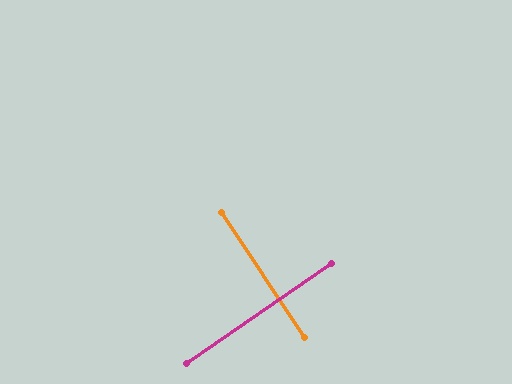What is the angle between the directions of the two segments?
Approximately 89 degrees.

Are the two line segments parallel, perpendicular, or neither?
Perpendicular — they meet at approximately 89°.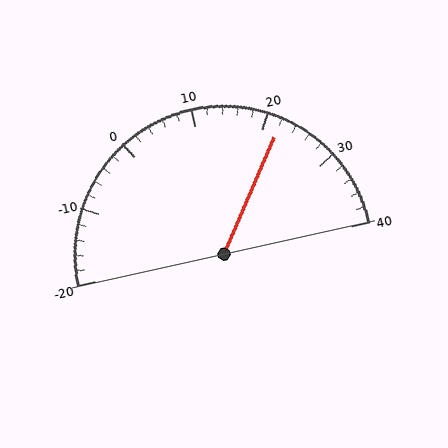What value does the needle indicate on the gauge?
The needle indicates approximately 22.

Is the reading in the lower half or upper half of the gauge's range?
The reading is in the upper half of the range (-20 to 40).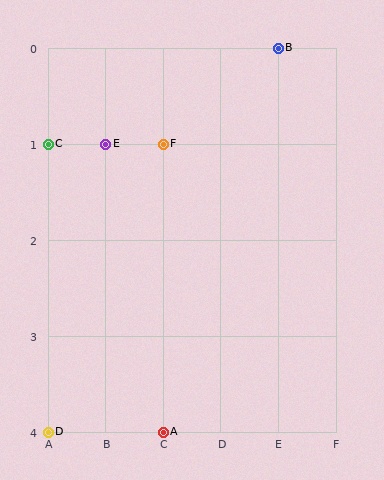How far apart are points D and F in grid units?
Points D and F are 2 columns and 3 rows apart (about 3.6 grid units diagonally).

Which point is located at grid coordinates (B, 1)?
Point E is at (B, 1).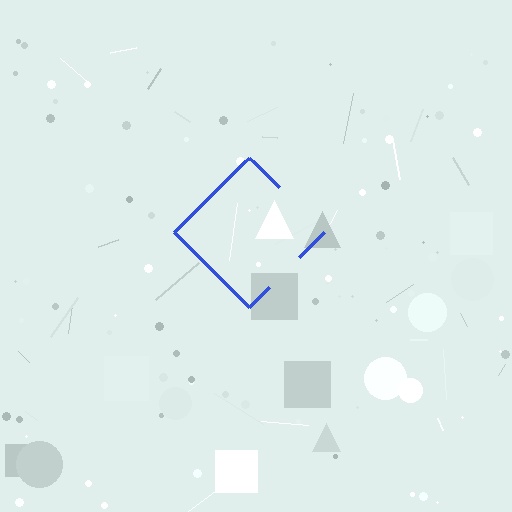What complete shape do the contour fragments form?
The contour fragments form a diamond.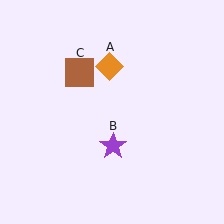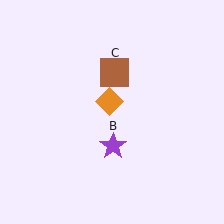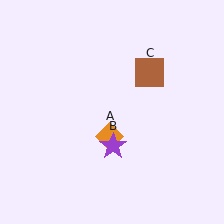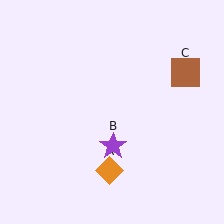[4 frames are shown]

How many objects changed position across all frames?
2 objects changed position: orange diamond (object A), brown square (object C).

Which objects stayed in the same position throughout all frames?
Purple star (object B) remained stationary.